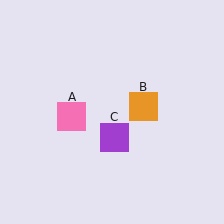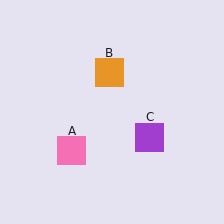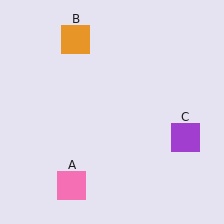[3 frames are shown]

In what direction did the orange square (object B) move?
The orange square (object B) moved up and to the left.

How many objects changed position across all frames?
3 objects changed position: pink square (object A), orange square (object B), purple square (object C).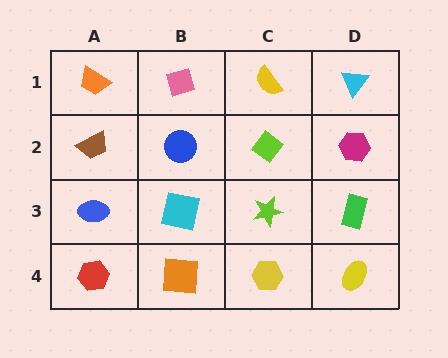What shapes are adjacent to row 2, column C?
A yellow semicircle (row 1, column C), a lime star (row 3, column C), a blue circle (row 2, column B), a magenta hexagon (row 2, column D).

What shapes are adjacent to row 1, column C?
A lime diamond (row 2, column C), a pink diamond (row 1, column B), a cyan triangle (row 1, column D).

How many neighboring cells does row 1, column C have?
3.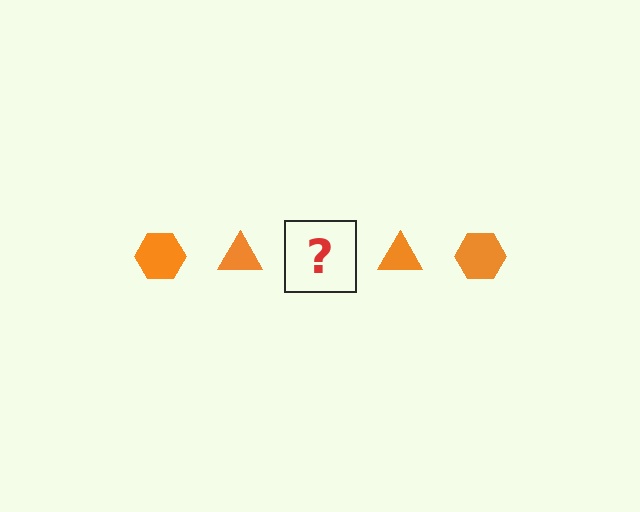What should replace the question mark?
The question mark should be replaced with an orange hexagon.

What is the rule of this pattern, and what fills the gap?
The rule is that the pattern cycles through hexagon, triangle shapes in orange. The gap should be filled with an orange hexagon.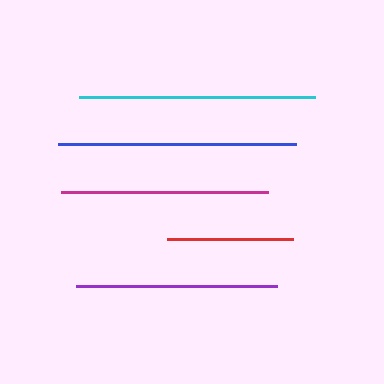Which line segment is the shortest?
The red line is the shortest at approximately 126 pixels.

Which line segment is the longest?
The blue line is the longest at approximately 238 pixels.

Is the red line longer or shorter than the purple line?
The purple line is longer than the red line.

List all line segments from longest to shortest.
From longest to shortest: blue, cyan, magenta, purple, red.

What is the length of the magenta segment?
The magenta segment is approximately 207 pixels long.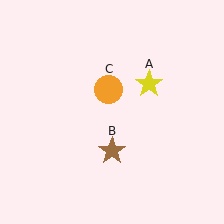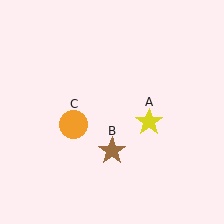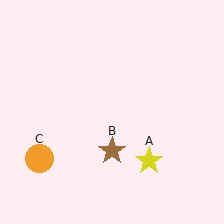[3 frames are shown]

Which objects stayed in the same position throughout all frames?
Brown star (object B) remained stationary.